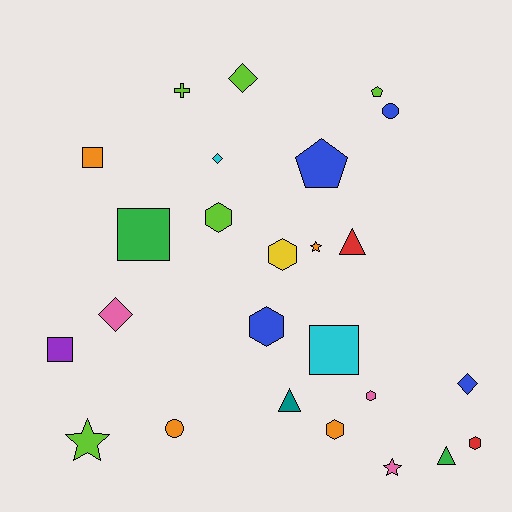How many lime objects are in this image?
There are 5 lime objects.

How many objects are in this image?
There are 25 objects.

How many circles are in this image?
There are 2 circles.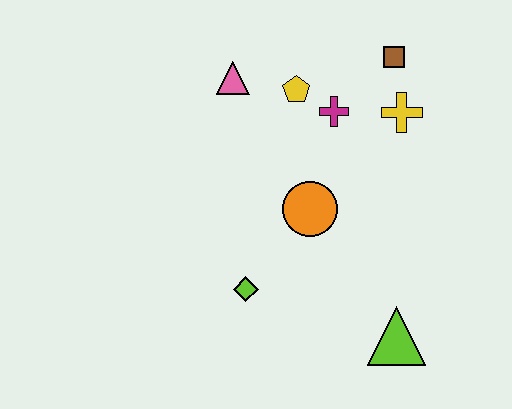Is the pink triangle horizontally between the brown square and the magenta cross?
No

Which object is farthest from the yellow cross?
The lime diamond is farthest from the yellow cross.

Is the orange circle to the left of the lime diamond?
No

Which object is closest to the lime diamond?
The orange circle is closest to the lime diamond.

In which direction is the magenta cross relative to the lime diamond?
The magenta cross is above the lime diamond.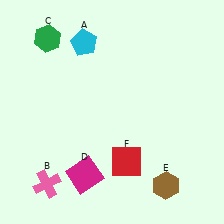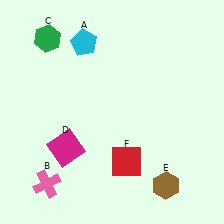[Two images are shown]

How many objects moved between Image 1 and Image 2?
1 object moved between the two images.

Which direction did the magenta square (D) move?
The magenta square (D) moved up.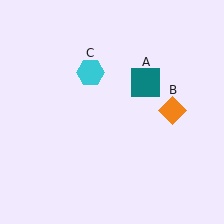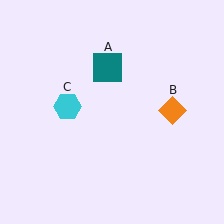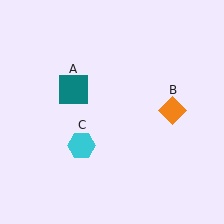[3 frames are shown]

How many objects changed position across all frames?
2 objects changed position: teal square (object A), cyan hexagon (object C).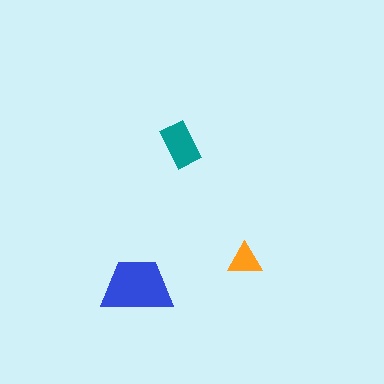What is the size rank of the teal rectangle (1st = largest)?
2nd.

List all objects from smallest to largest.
The orange triangle, the teal rectangle, the blue trapezoid.